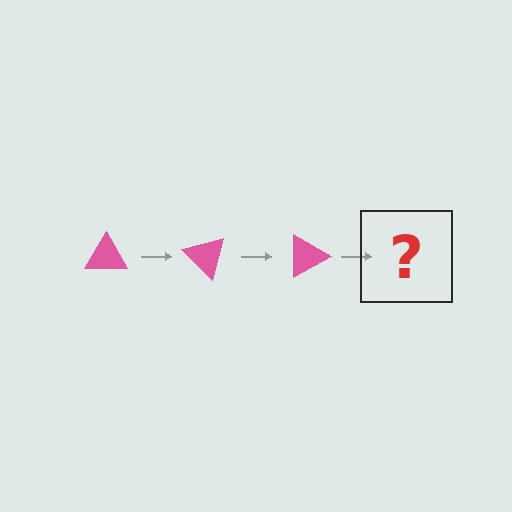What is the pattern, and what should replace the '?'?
The pattern is that the triangle rotates 45 degrees each step. The '?' should be a pink triangle rotated 135 degrees.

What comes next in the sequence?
The next element should be a pink triangle rotated 135 degrees.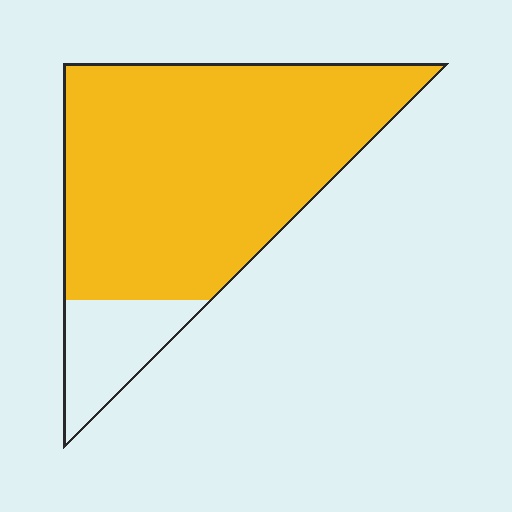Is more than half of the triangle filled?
Yes.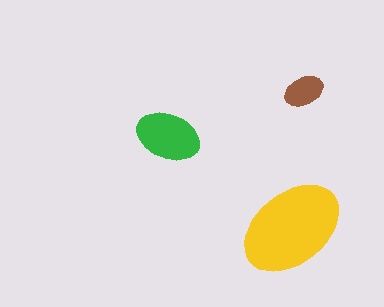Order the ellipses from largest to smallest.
the yellow one, the green one, the brown one.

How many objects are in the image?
There are 3 objects in the image.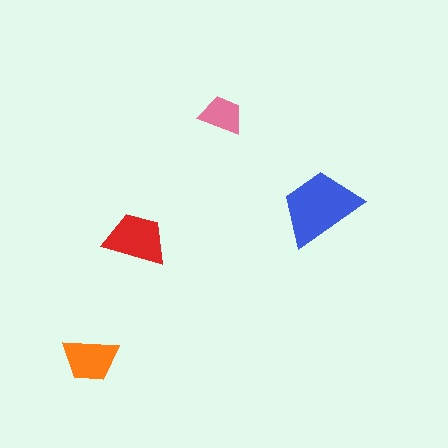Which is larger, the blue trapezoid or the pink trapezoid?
The blue one.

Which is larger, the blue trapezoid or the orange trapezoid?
The blue one.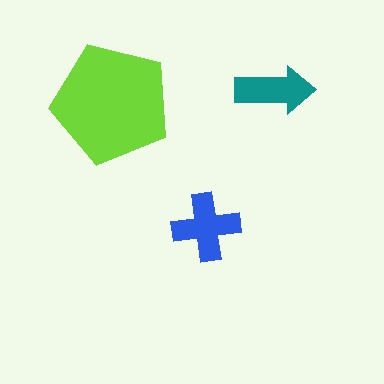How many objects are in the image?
There are 3 objects in the image.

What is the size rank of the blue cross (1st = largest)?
2nd.